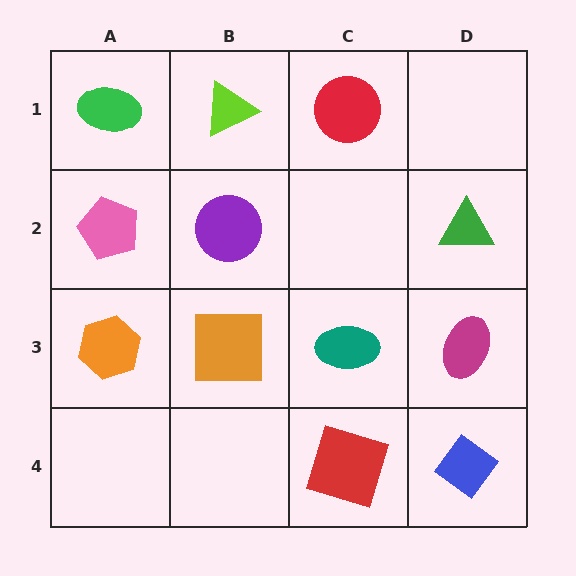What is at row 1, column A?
A green ellipse.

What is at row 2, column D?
A green triangle.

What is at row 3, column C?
A teal ellipse.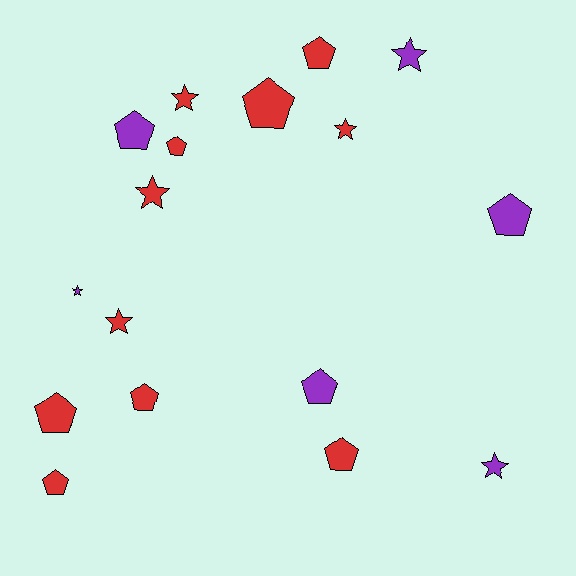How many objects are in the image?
There are 17 objects.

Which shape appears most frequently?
Pentagon, with 10 objects.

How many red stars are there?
There are 4 red stars.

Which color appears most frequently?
Red, with 11 objects.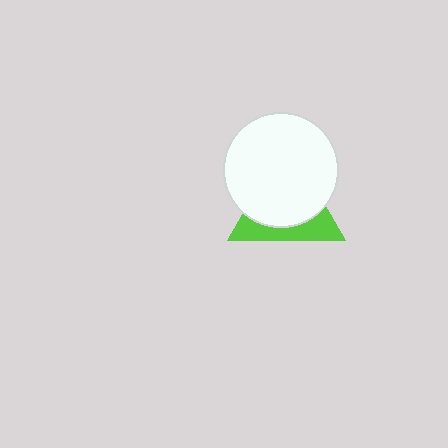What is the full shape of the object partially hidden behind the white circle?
The partially hidden object is a lime triangle.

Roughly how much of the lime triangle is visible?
A small part of it is visible (roughly 35%).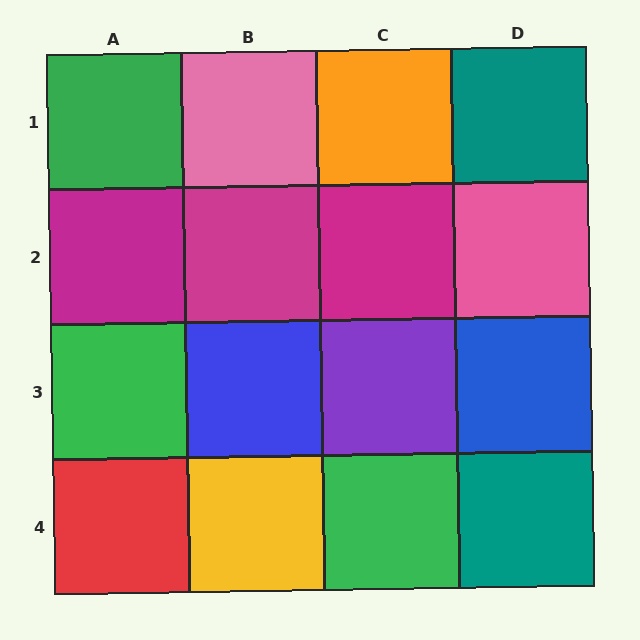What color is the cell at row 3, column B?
Blue.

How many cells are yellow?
1 cell is yellow.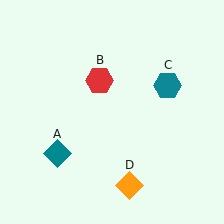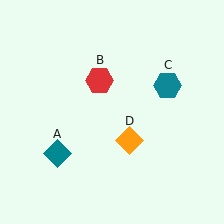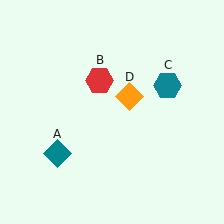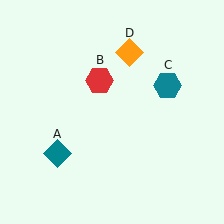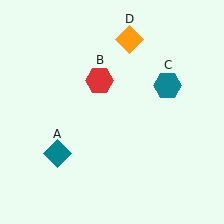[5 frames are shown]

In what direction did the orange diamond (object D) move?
The orange diamond (object D) moved up.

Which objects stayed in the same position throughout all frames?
Teal diamond (object A) and red hexagon (object B) and teal hexagon (object C) remained stationary.